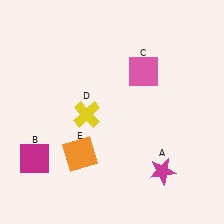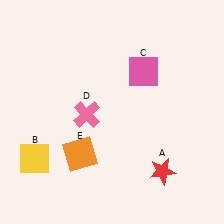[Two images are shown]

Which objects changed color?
A changed from magenta to red. B changed from magenta to yellow. D changed from yellow to pink.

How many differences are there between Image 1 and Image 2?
There are 3 differences between the two images.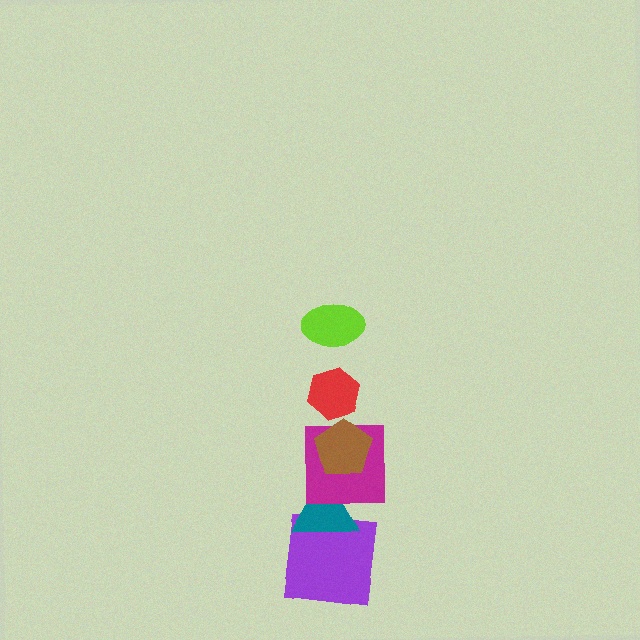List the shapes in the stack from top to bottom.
From top to bottom: the lime ellipse, the red hexagon, the brown pentagon, the magenta square, the teal triangle, the purple square.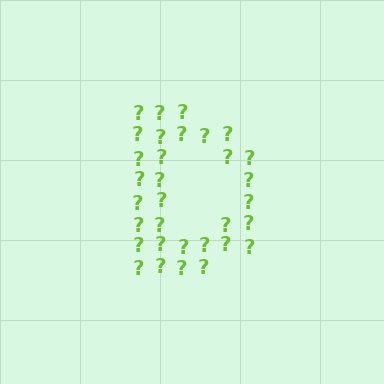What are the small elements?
The small elements are question marks.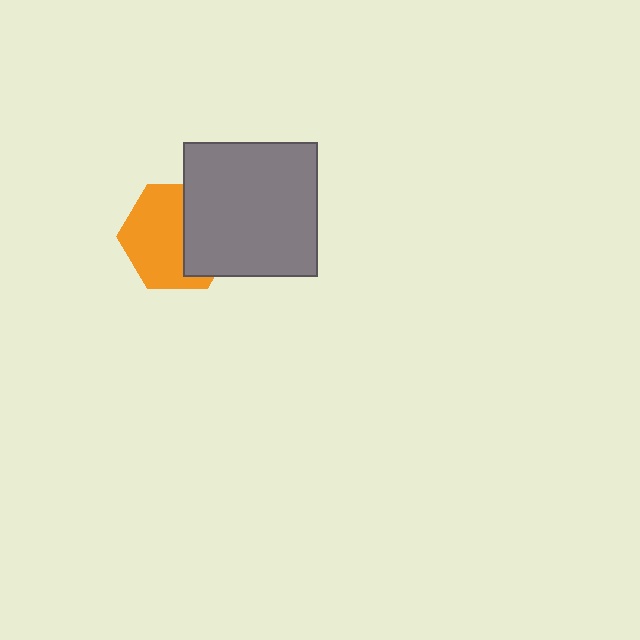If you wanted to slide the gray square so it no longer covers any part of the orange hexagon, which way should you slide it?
Slide it right — that is the most direct way to separate the two shapes.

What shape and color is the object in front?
The object in front is a gray square.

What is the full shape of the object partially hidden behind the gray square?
The partially hidden object is an orange hexagon.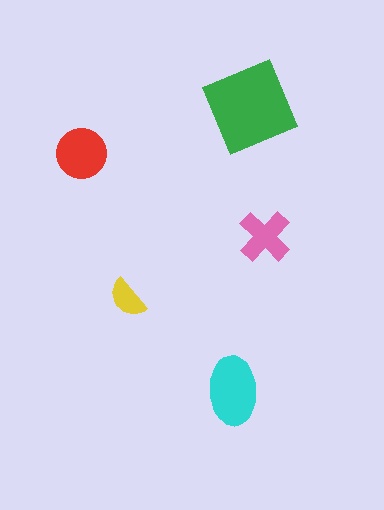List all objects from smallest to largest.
The yellow semicircle, the pink cross, the red circle, the cyan ellipse, the green diamond.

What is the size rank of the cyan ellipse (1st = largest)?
2nd.